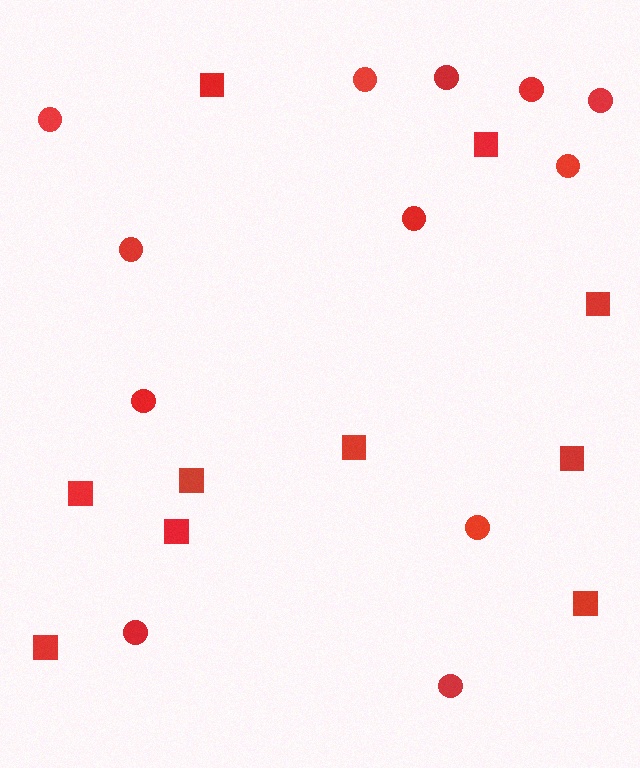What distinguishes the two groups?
There are 2 groups: one group of circles (12) and one group of squares (10).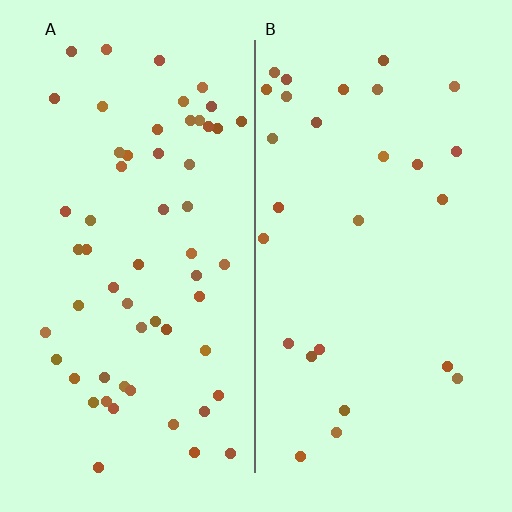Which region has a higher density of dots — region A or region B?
A (the left).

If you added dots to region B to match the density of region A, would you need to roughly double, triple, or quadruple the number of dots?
Approximately double.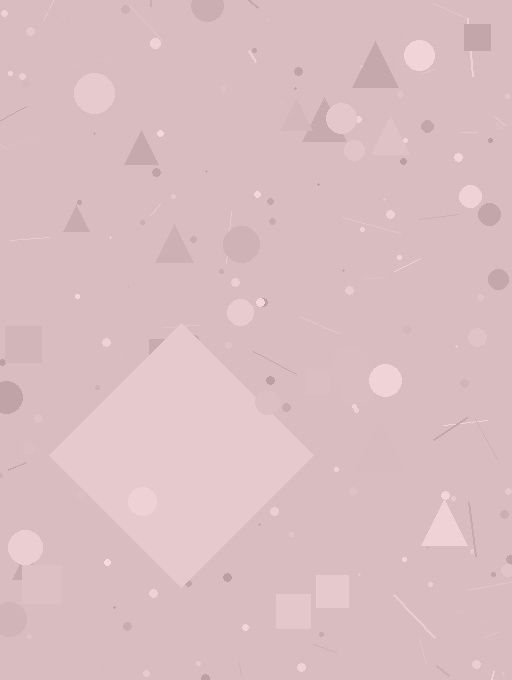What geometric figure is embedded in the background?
A diamond is embedded in the background.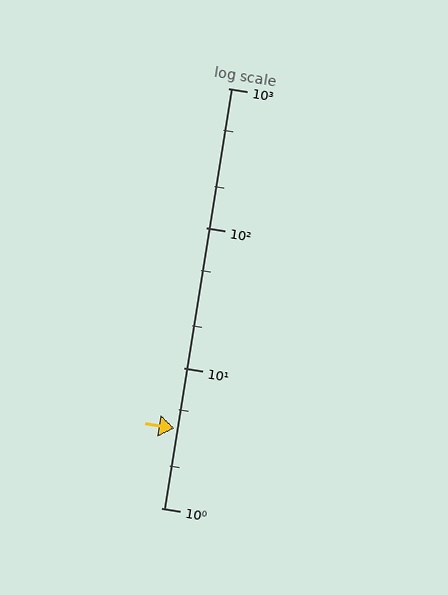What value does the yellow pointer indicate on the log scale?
The pointer indicates approximately 3.7.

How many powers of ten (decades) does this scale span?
The scale spans 3 decades, from 1 to 1000.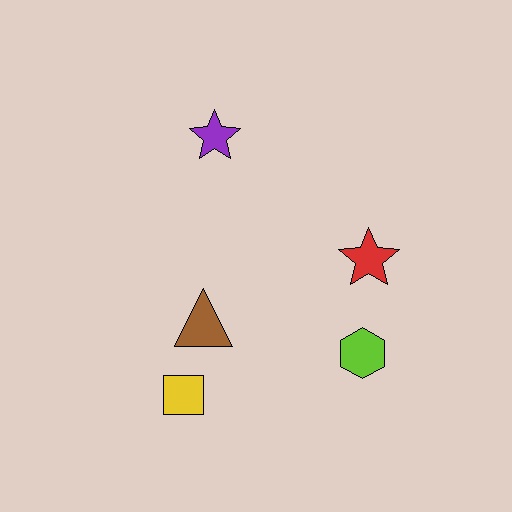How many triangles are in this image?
There is 1 triangle.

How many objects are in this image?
There are 5 objects.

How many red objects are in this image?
There is 1 red object.